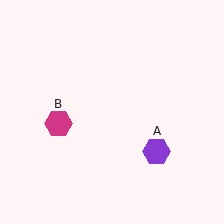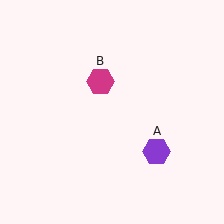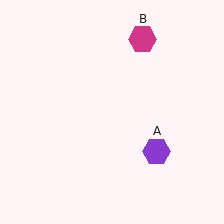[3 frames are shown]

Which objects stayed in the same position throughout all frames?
Purple hexagon (object A) remained stationary.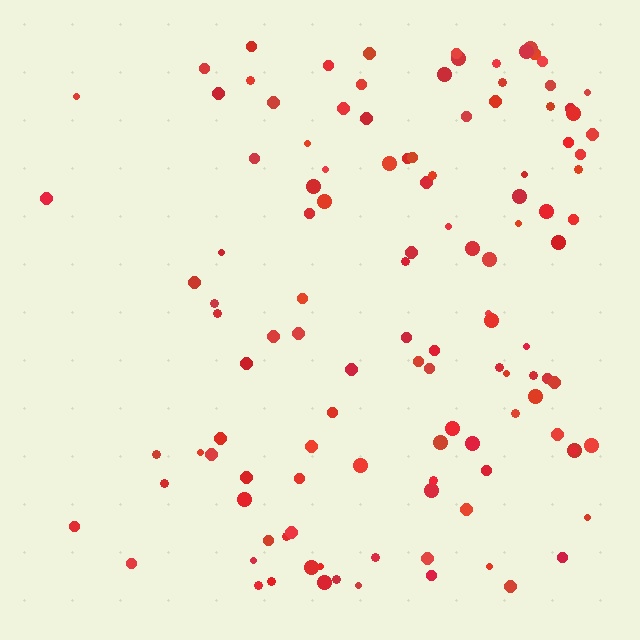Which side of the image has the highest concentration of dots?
The right.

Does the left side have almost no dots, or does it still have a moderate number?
Still a moderate number, just noticeably fewer than the right.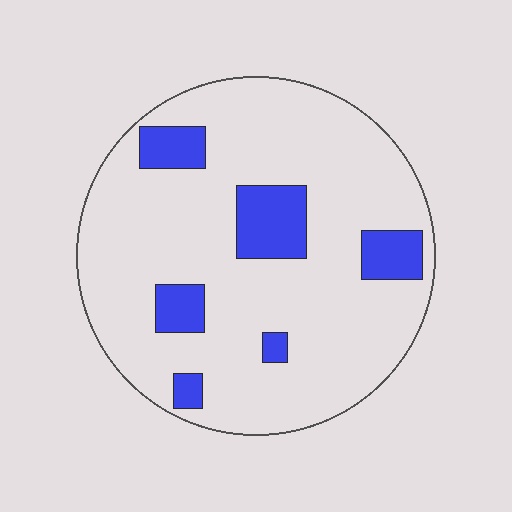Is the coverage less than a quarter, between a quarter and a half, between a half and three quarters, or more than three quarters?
Less than a quarter.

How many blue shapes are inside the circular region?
6.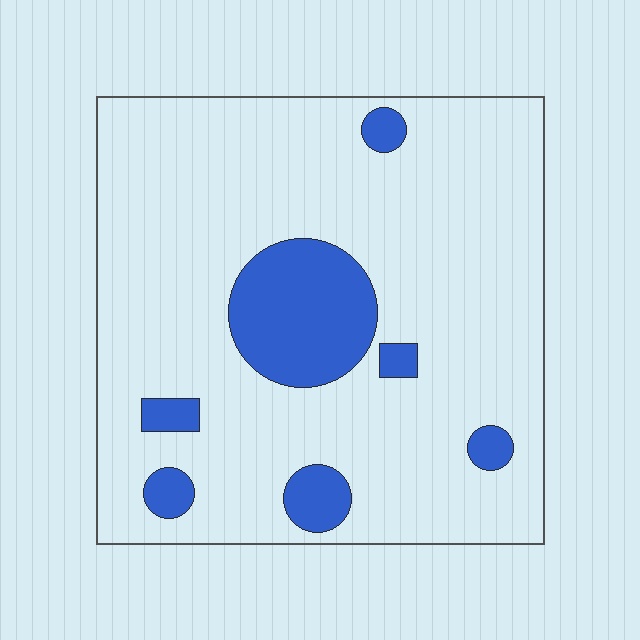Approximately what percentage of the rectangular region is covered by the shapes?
Approximately 15%.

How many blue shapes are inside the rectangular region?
7.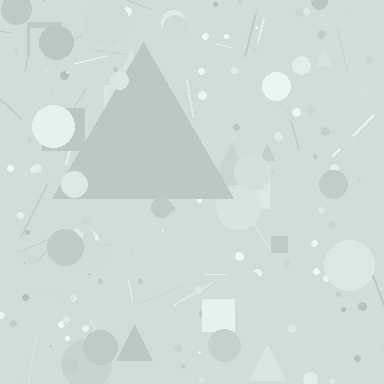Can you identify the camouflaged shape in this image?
The camouflaged shape is a triangle.